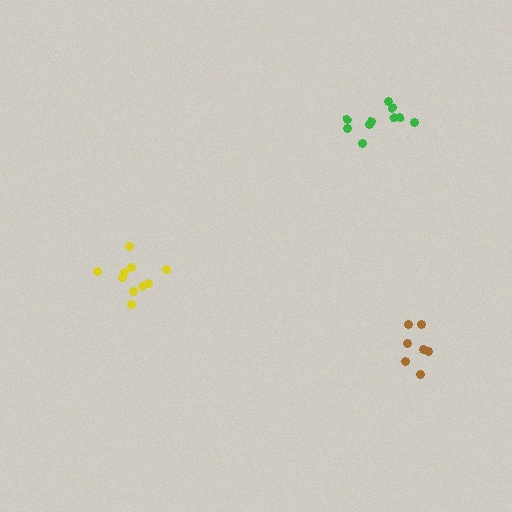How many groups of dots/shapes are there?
There are 3 groups.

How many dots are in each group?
Group 1: 10 dots, Group 2: 10 dots, Group 3: 7 dots (27 total).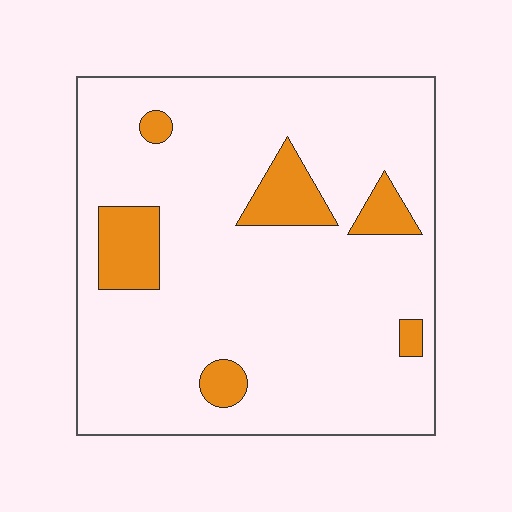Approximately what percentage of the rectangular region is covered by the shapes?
Approximately 10%.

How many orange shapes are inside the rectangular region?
6.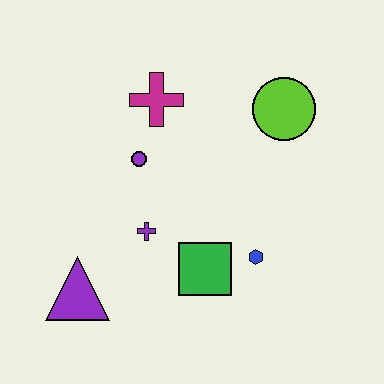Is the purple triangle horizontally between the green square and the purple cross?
No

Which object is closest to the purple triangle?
The purple cross is closest to the purple triangle.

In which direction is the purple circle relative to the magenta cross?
The purple circle is below the magenta cross.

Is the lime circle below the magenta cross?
Yes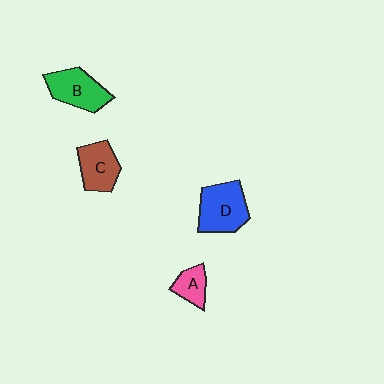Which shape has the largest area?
Shape D (blue).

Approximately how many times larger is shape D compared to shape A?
Approximately 2.1 times.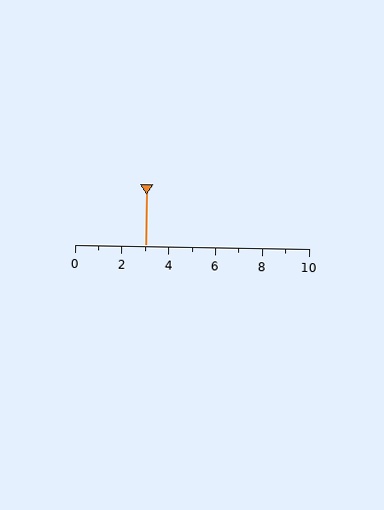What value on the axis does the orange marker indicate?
The marker indicates approximately 3.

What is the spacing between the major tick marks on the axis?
The major ticks are spaced 2 apart.